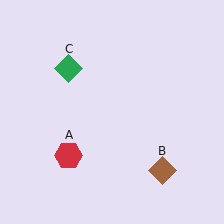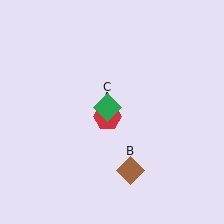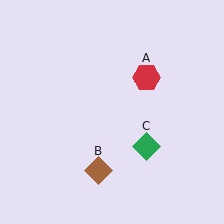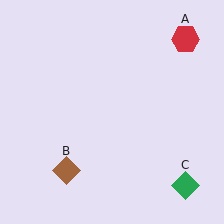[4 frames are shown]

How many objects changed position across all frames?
3 objects changed position: red hexagon (object A), brown diamond (object B), green diamond (object C).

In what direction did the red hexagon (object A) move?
The red hexagon (object A) moved up and to the right.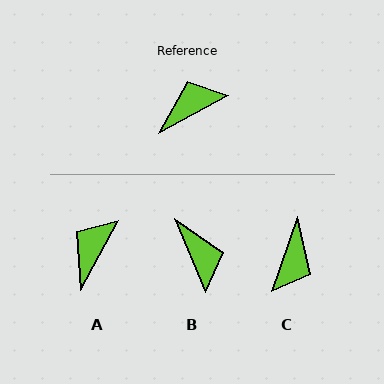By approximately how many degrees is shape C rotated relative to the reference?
Approximately 138 degrees clockwise.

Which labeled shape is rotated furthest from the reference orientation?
C, about 138 degrees away.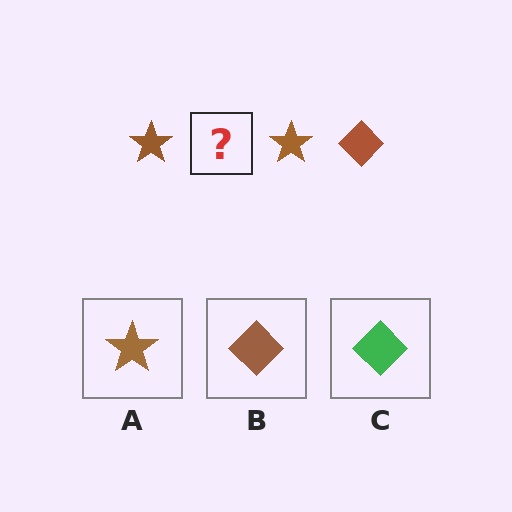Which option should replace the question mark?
Option B.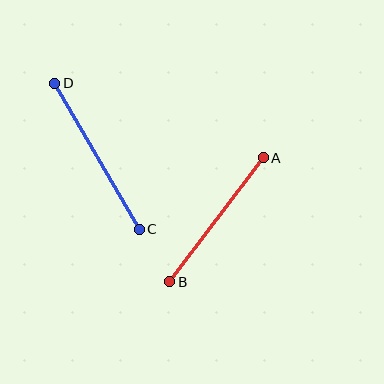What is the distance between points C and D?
The distance is approximately 169 pixels.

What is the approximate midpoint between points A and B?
The midpoint is at approximately (216, 220) pixels.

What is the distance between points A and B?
The distance is approximately 155 pixels.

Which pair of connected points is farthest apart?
Points C and D are farthest apart.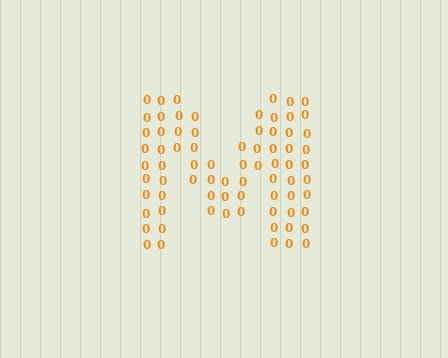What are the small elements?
The small elements are digit 0's.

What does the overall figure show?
The overall figure shows the letter M.